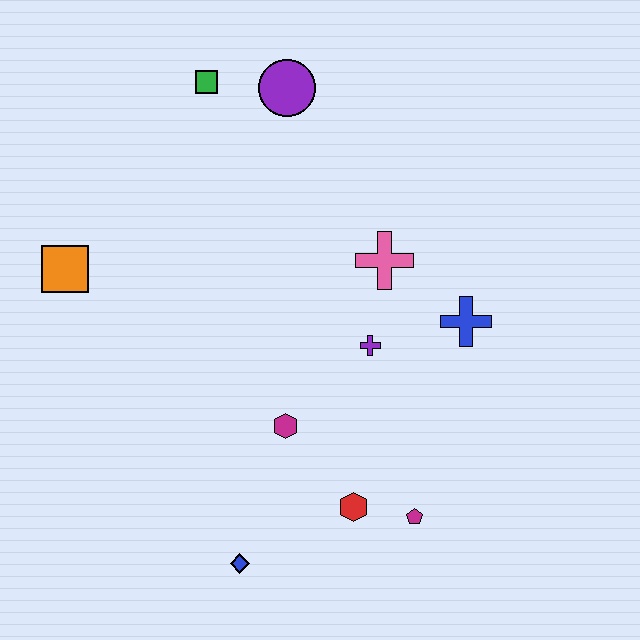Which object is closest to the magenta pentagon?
The red hexagon is closest to the magenta pentagon.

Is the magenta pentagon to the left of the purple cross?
No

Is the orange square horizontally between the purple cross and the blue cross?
No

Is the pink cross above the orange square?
Yes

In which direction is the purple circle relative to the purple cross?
The purple circle is above the purple cross.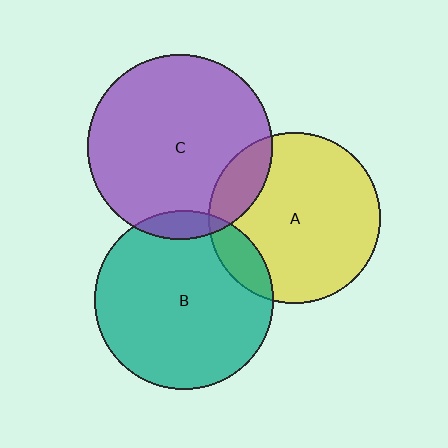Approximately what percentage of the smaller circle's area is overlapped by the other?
Approximately 15%.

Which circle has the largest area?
Circle C (purple).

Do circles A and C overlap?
Yes.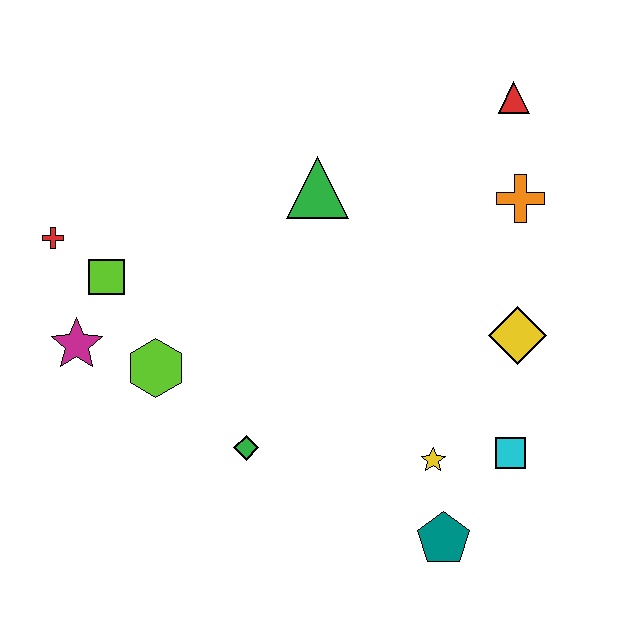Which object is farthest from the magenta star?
The red triangle is farthest from the magenta star.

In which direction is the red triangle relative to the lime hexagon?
The red triangle is to the right of the lime hexagon.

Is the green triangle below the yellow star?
No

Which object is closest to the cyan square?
The yellow star is closest to the cyan square.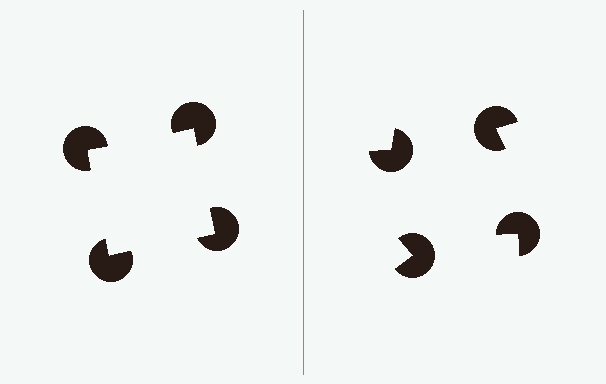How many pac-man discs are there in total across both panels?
8 — 4 on each side.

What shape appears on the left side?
An illusory square.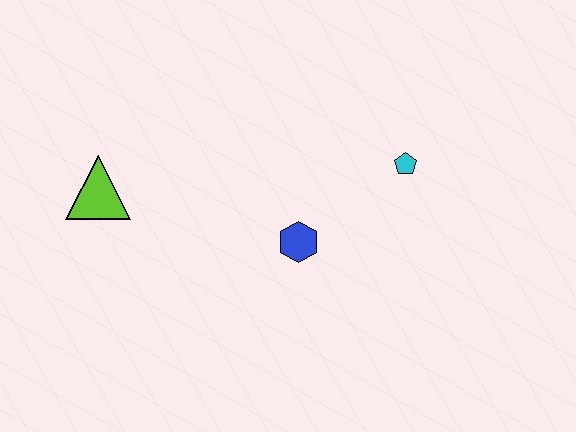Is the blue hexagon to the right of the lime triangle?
Yes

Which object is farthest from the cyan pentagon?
The lime triangle is farthest from the cyan pentagon.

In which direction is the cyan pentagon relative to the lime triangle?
The cyan pentagon is to the right of the lime triangle.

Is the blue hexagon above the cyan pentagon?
No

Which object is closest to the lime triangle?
The blue hexagon is closest to the lime triangle.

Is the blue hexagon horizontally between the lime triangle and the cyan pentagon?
Yes